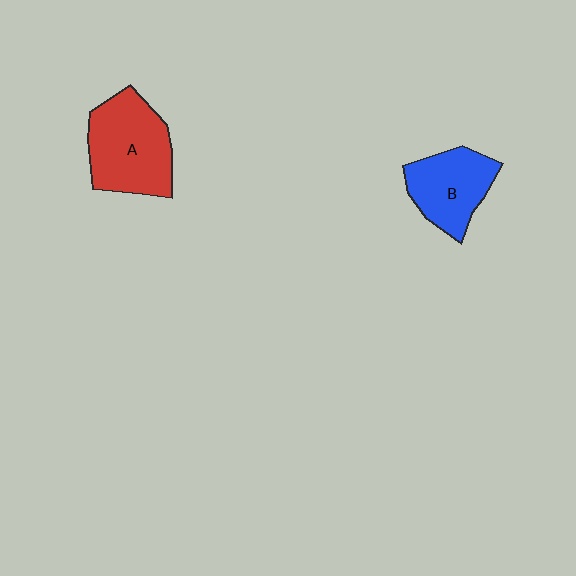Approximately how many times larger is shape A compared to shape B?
Approximately 1.3 times.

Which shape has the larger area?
Shape A (red).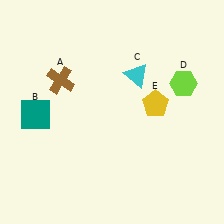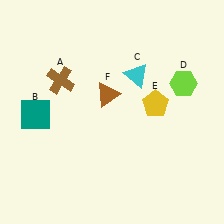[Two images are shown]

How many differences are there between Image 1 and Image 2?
There is 1 difference between the two images.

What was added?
A brown triangle (F) was added in Image 2.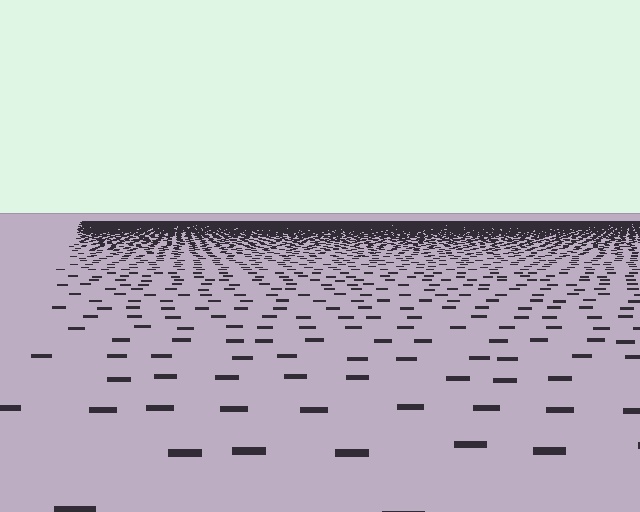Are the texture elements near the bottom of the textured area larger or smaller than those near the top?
Larger. Near the bottom, elements are closer to the viewer and appear at a bigger on-screen size.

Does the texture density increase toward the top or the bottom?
Density increases toward the top.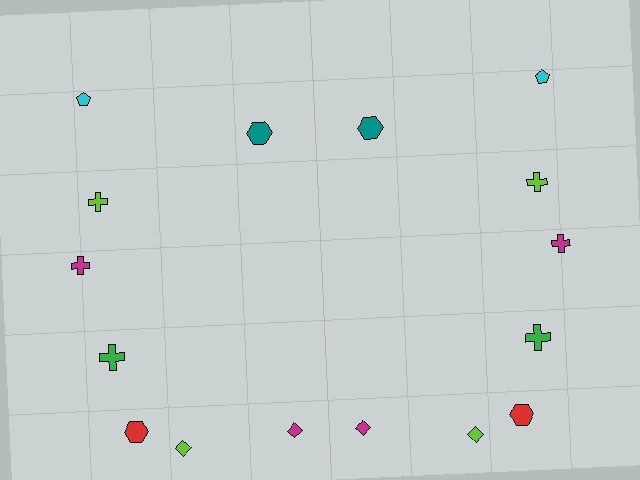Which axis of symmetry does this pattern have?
The pattern has a vertical axis of symmetry running through the center of the image.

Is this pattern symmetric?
Yes, this pattern has bilateral (reflection) symmetry.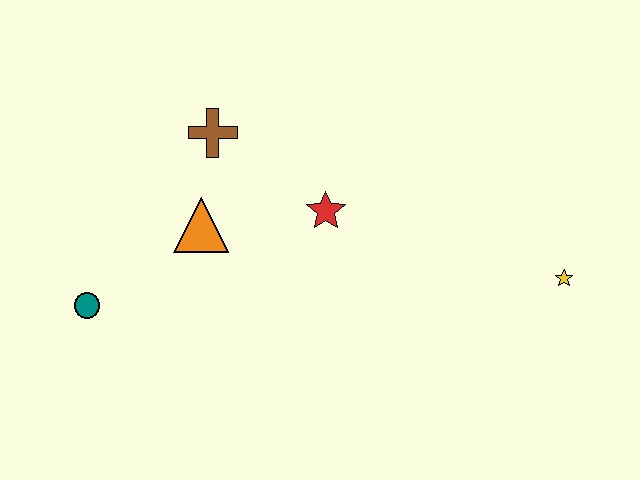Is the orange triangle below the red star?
Yes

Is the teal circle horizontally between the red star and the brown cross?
No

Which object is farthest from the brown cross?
The yellow star is farthest from the brown cross.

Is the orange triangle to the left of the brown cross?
Yes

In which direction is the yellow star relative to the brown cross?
The yellow star is to the right of the brown cross.